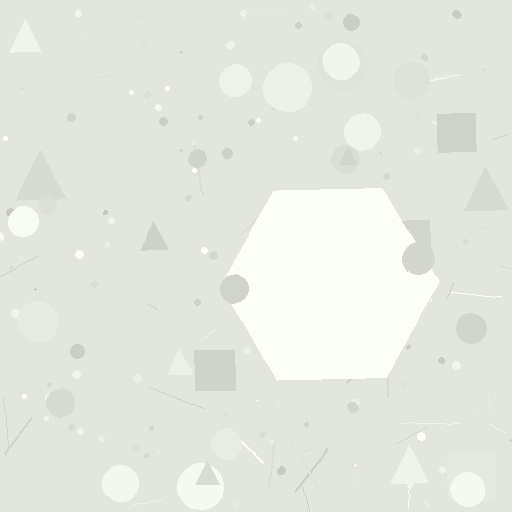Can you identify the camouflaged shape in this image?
The camouflaged shape is a hexagon.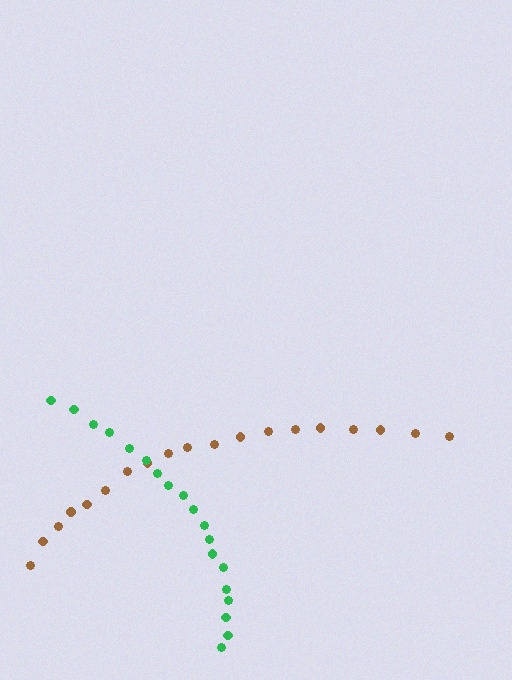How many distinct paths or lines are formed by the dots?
There are 2 distinct paths.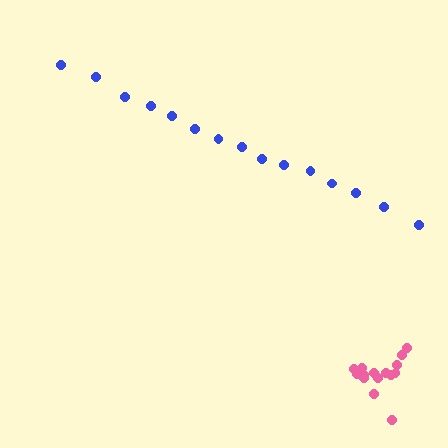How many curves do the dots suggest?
There are 2 distinct paths.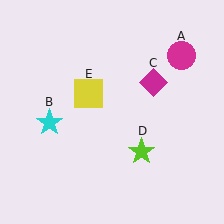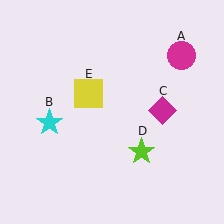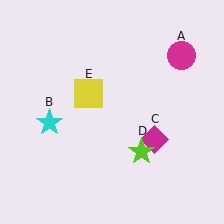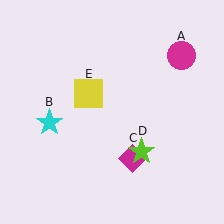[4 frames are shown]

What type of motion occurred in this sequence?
The magenta diamond (object C) rotated clockwise around the center of the scene.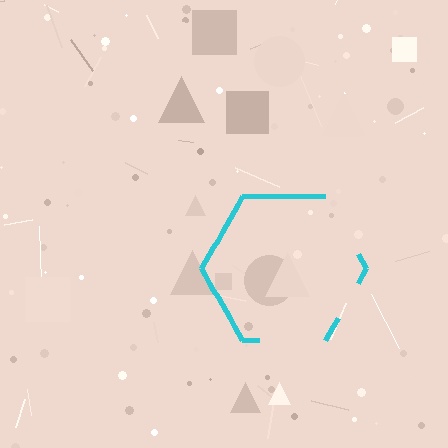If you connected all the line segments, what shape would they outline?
They would outline a hexagon.